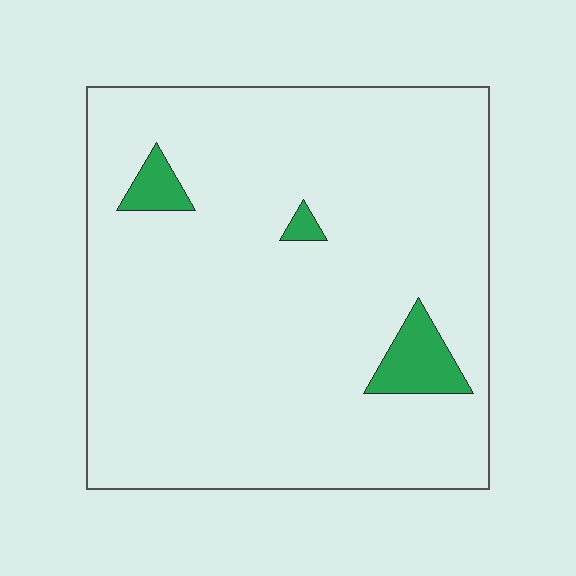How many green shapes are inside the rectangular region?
3.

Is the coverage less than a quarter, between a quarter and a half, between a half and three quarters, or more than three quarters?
Less than a quarter.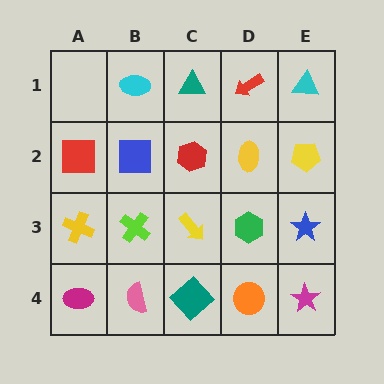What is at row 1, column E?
A cyan triangle.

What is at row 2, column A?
A red square.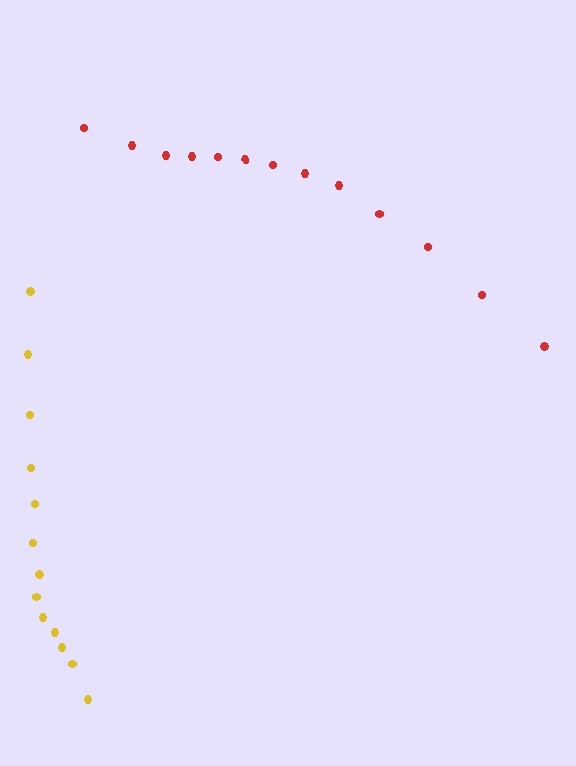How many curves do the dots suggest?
There are 2 distinct paths.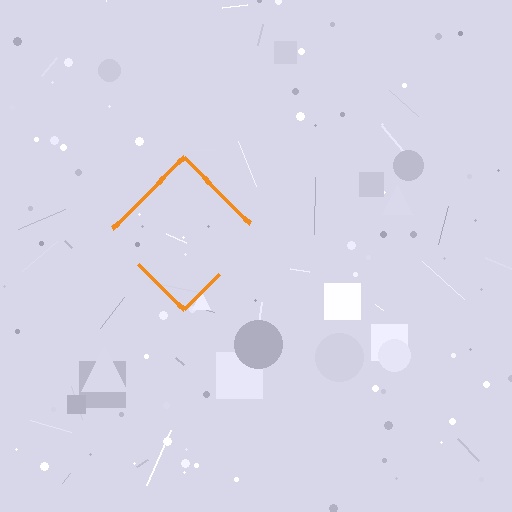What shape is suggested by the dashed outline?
The dashed outline suggests a diamond.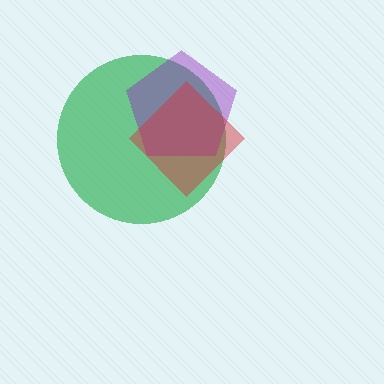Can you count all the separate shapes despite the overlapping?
Yes, there are 3 separate shapes.